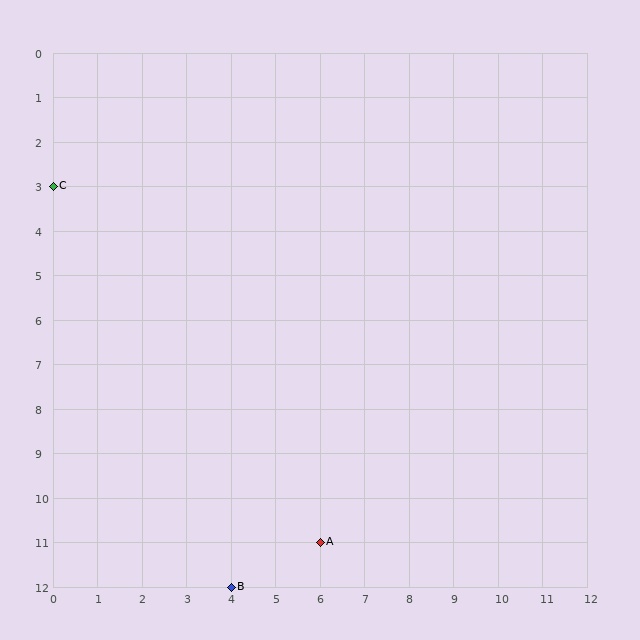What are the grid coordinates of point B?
Point B is at grid coordinates (4, 12).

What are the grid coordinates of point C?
Point C is at grid coordinates (0, 3).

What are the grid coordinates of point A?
Point A is at grid coordinates (6, 11).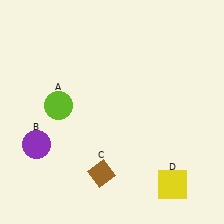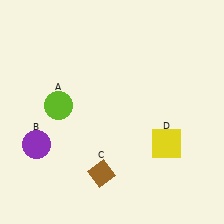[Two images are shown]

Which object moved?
The yellow square (D) moved up.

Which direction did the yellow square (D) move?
The yellow square (D) moved up.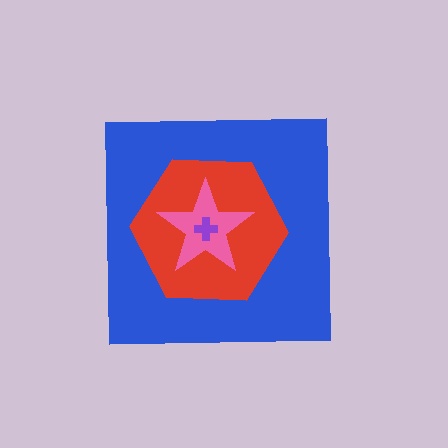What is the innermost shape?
The purple cross.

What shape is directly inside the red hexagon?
The pink star.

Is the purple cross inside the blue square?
Yes.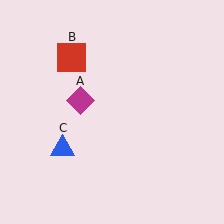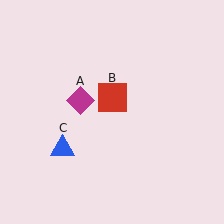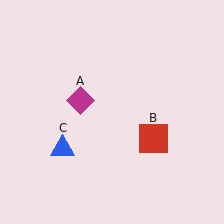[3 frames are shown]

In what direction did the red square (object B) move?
The red square (object B) moved down and to the right.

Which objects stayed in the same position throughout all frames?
Magenta diamond (object A) and blue triangle (object C) remained stationary.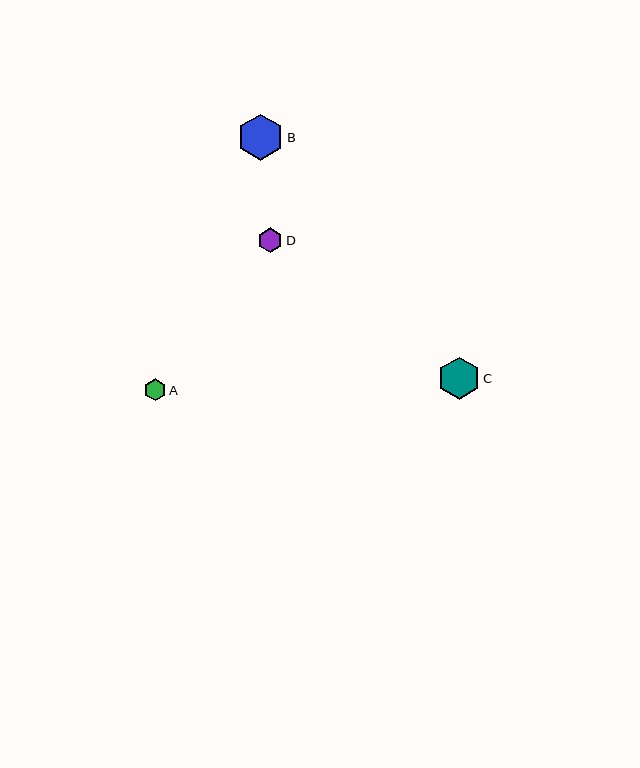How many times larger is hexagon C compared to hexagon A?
Hexagon C is approximately 1.9 times the size of hexagon A.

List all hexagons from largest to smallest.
From largest to smallest: B, C, D, A.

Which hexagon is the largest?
Hexagon B is the largest with a size of approximately 46 pixels.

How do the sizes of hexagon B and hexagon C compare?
Hexagon B and hexagon C are approximately the same size.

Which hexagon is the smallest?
Hexagon A is the smallest with a size of approximately 22 pixels.